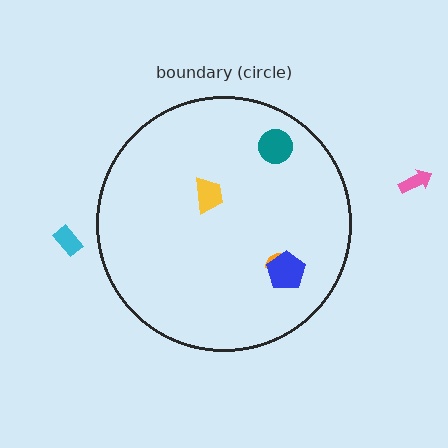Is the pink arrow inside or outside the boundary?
Outside.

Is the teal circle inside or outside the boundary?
Inside.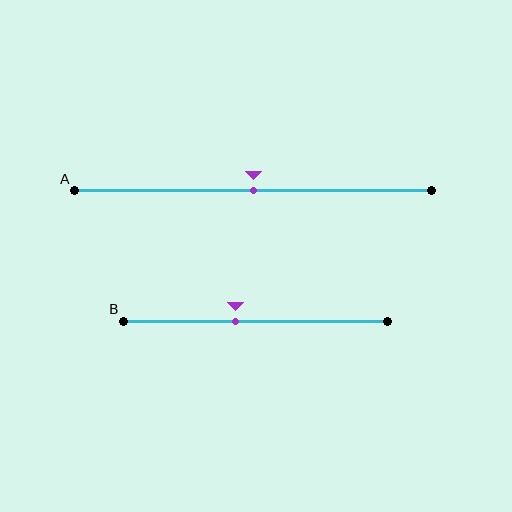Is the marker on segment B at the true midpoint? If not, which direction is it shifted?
No, the marker on segment B is shifted to the left by about 8% of the segment length.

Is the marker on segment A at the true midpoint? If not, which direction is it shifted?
Yes, the marker on segment A is at the true midpoint.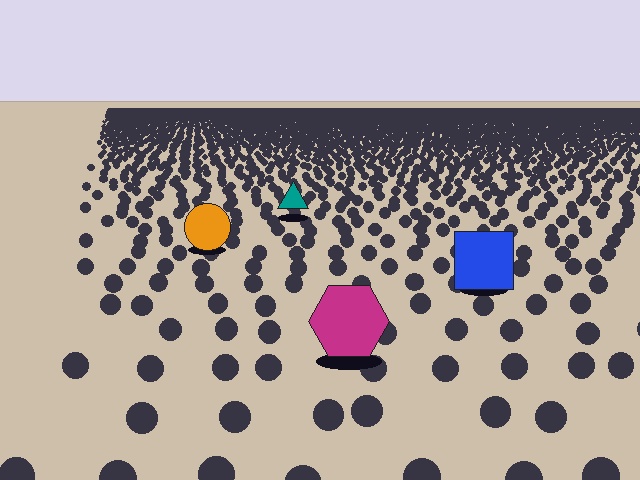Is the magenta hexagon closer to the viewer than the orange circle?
Yes. The magenta hexagon is closer — you can tell from the texture gradient: the ground texture is coarser near it.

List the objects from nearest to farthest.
From nearest to farthest: the magenta hexagon, the blue square, the orange circle, the teal triangle.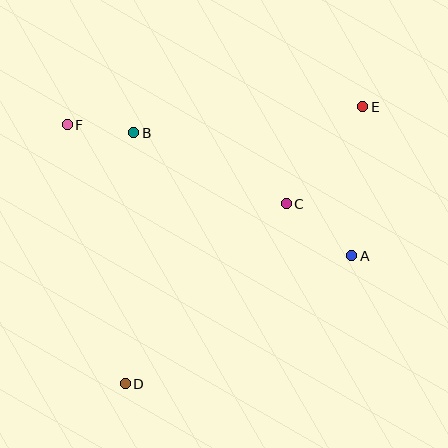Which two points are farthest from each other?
Points D and E are farthest from each other.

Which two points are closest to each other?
Points B and F are closest to each other.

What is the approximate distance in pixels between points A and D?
The distance between A and D is approximately 260 pixels.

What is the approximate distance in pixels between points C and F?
The distance between C and F is approximately 233 pixels.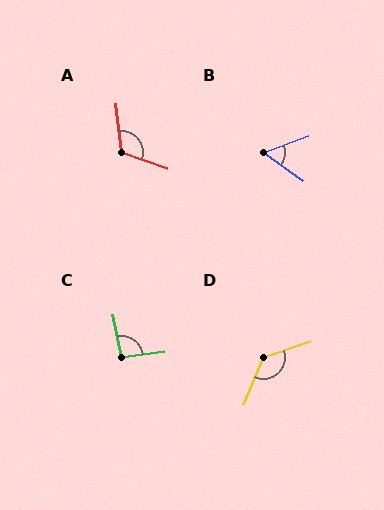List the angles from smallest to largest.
B (56°), C (93°), A (115°), D (132°).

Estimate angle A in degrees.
Approximately 115 degrees.